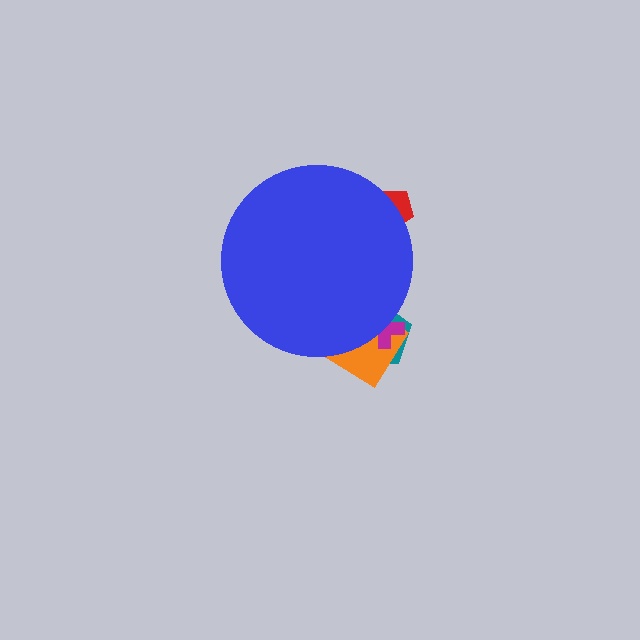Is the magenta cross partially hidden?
Yes, the magenta cross is partially hidden behind the blue circle.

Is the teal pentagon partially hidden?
Yes, the teal pentagon is partially hidden behind the blue circle.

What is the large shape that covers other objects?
A blue circle.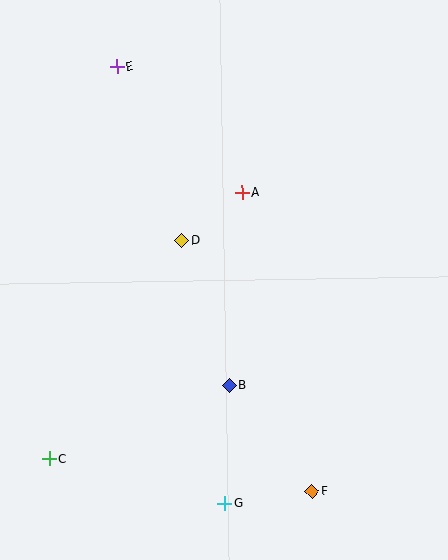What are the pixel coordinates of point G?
Point G is at (224, 503).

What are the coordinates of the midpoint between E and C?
The midpoint between E and C is at (83, 263).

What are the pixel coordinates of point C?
Point C is at (49, 459).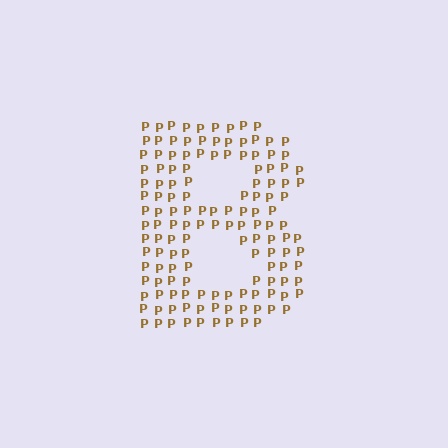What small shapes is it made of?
It is made of small letter P's.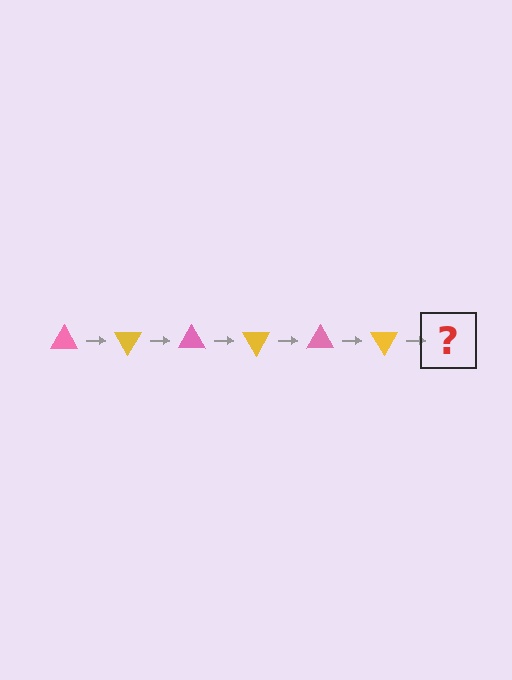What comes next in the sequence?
The next element should be a pink triangle, rotated 360 degrees from the start.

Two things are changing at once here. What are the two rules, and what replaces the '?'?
The two rules are that it rotates 60 degrees each step and the color cycles through pink and yellow. The '?' should be a pink triangle, rotated 360 degrees from the start.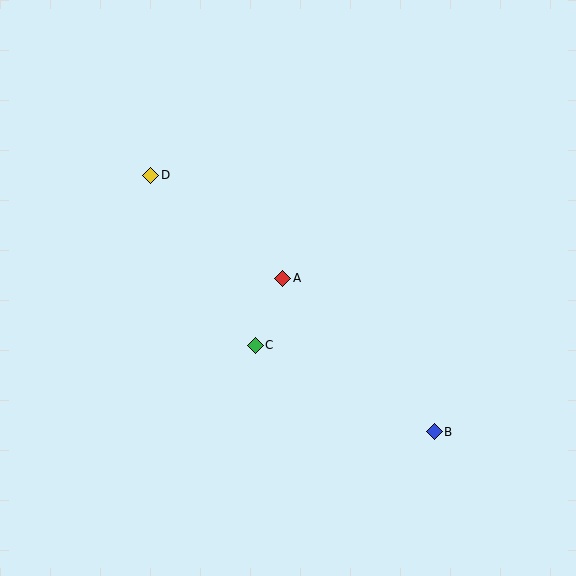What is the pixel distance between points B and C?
The distance between B and C is 198 pixels.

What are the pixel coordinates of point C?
Point C is at (255, 345).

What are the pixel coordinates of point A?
Point A is at (283, 278).